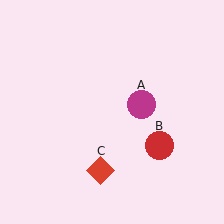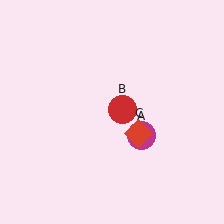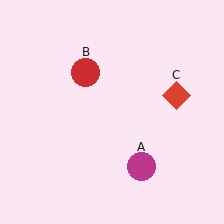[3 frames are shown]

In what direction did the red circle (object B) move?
The red circle (object B) moved up and to the left.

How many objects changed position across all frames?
3 objects changed position: magenta circle (object A), red circle (object B), red diamond (object C).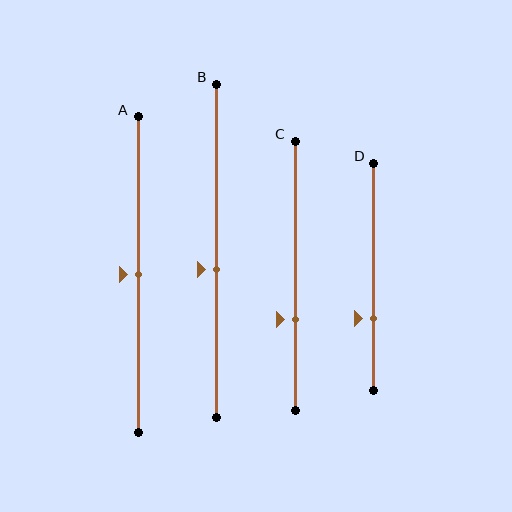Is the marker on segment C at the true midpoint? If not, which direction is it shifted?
No, the marker on segment C is shifted downward by about 16% of the segment length.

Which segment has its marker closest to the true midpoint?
Segment A has its marker closest to the true midpoint.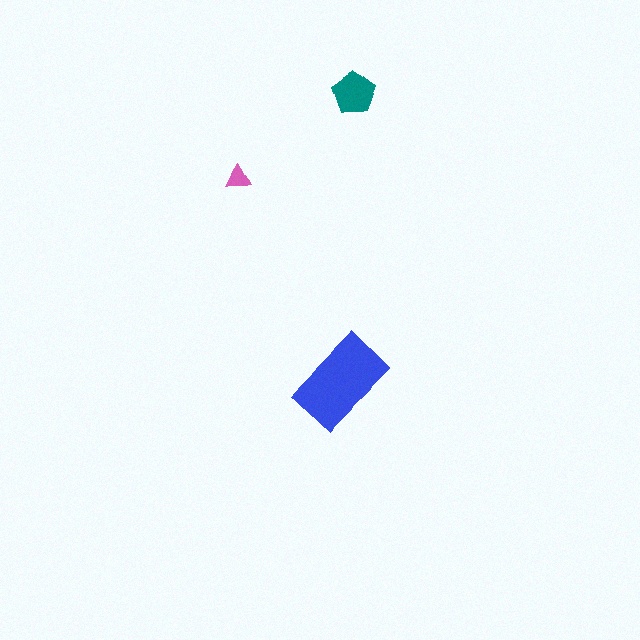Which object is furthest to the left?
The pink triangle is leftmost.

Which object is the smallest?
The pink triangle.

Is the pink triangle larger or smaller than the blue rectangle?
Smaller.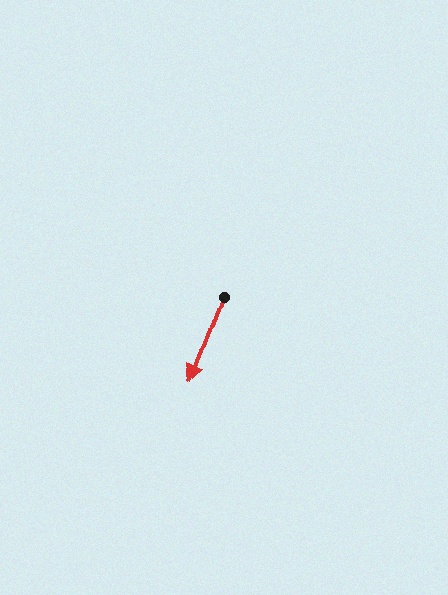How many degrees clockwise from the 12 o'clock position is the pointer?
Approximately 201 degrees.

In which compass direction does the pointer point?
South.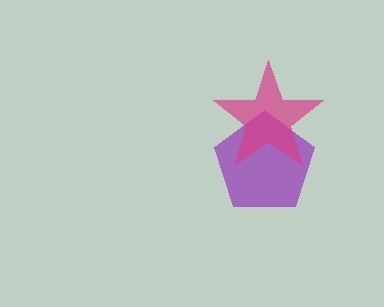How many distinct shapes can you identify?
There are 2 distinct shapes: a purple pentagon, a magenta star.